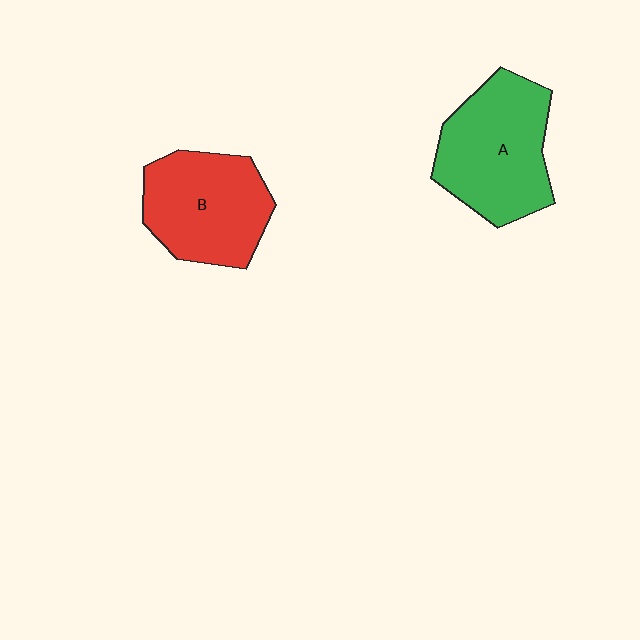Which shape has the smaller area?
Shape B (red).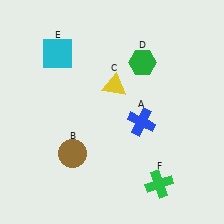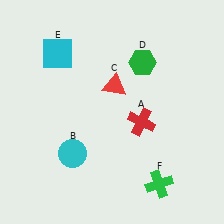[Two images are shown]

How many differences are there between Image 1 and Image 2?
There are 3 differences between the two images.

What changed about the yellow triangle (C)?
In Image 1, C is yellow. In Image 2, it changed to red.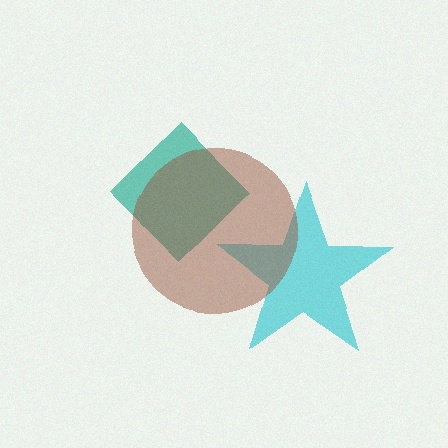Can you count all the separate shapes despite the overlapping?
Yes, there are 3 separate shapes.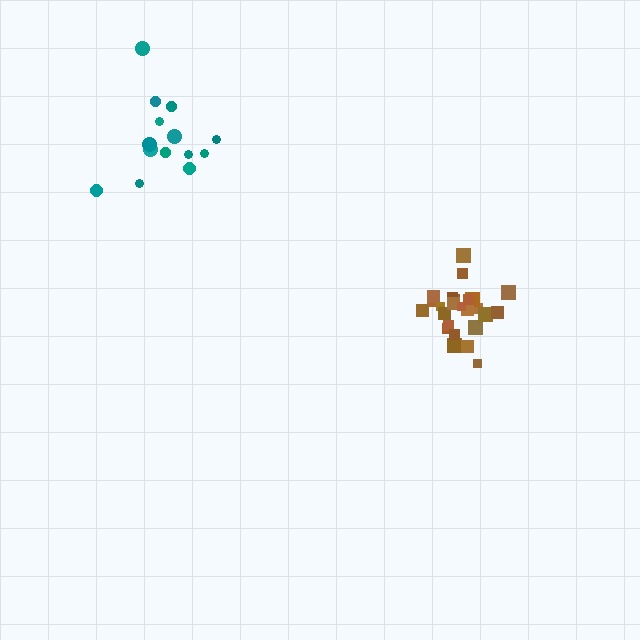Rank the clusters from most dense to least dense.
brown, teal.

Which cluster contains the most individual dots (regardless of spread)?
Brown (25).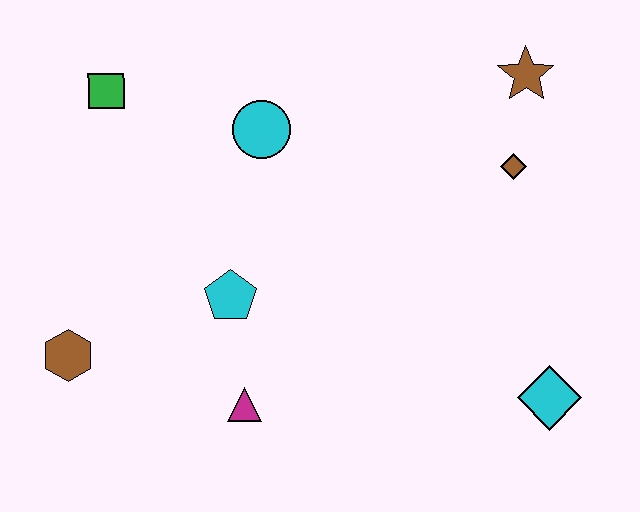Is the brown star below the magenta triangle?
No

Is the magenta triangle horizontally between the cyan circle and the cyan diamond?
No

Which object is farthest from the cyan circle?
The cyan diamond is farthest from the cyan circle.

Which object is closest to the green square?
The cyan circle is closest to the green square.